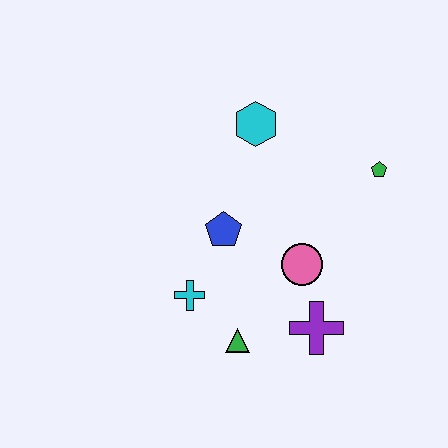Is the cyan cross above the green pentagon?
No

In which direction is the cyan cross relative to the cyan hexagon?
The cyan cross is below the cyan hexagon.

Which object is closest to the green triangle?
The cyan cross is closest to the green triangle.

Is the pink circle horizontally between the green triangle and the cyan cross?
No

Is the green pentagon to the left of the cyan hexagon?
No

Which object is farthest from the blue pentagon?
The green pentagon is farthest from the blue pentagon.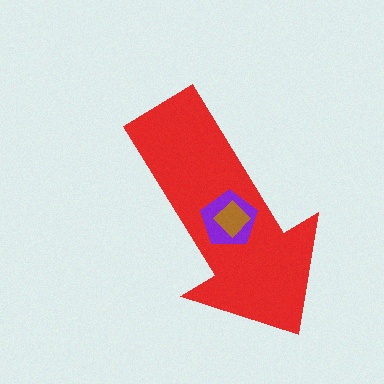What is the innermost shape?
The brown diamond.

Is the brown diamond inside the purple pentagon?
Yes.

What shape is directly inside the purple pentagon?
The brown diamond.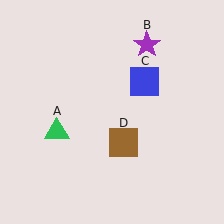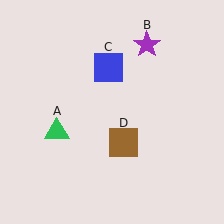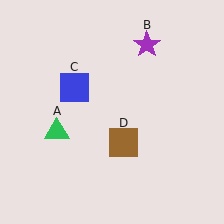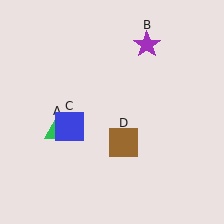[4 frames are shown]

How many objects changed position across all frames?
1 object changed position: blue square (object C).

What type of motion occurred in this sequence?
The blue square (object C) rotated counterclockwise around the center of the scene.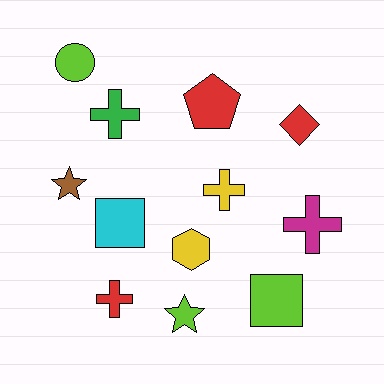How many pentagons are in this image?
There is 1 pentagon.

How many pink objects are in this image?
There are no pink objects.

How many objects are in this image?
There are 12 objects.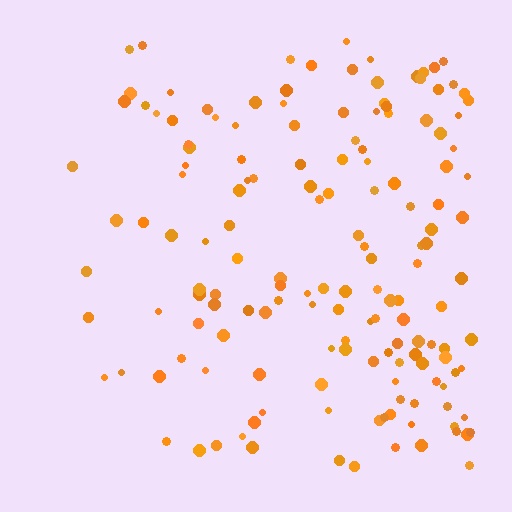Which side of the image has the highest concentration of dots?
The right.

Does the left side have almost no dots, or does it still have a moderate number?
Still a moderate number, just noticeably fewer than the right.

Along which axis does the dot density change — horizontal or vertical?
Horizontal.